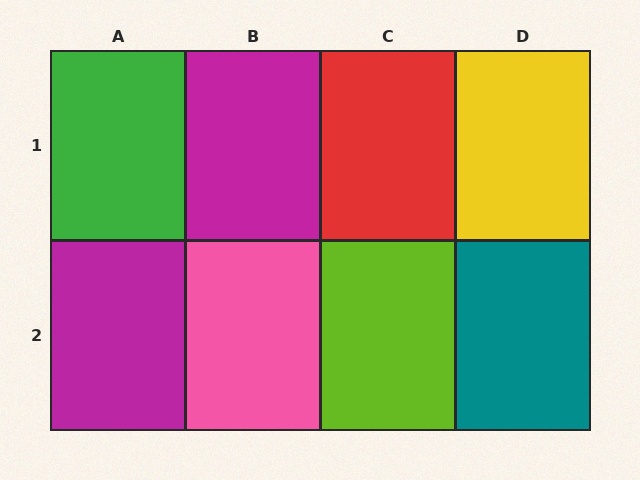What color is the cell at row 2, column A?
Magenta.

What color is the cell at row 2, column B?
Pink.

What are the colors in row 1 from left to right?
Green, magenta, red, yellow.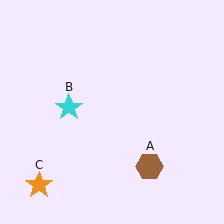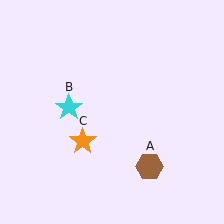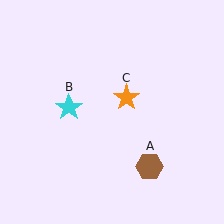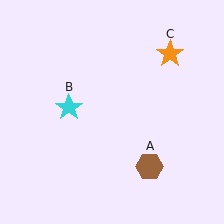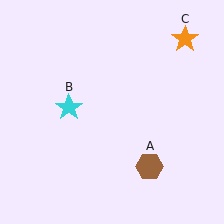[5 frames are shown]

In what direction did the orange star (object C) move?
The orange star (object C) moved up and to the right.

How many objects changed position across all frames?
1 object changed position: orange star (object C).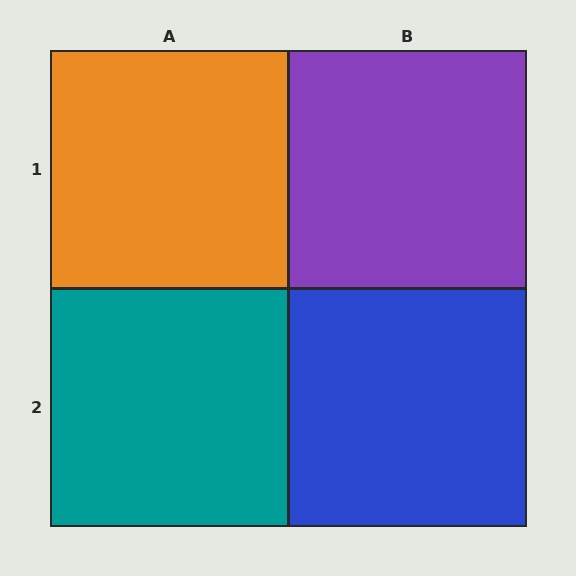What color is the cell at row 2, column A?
Teal.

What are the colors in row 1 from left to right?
Orange, purple.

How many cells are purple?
1 cell is purple.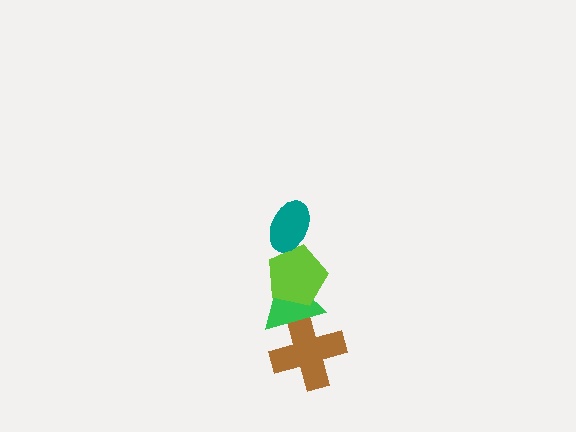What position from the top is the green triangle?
The green triangle is 3rd from the top.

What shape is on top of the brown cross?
The green triangle is on top of the brown cross.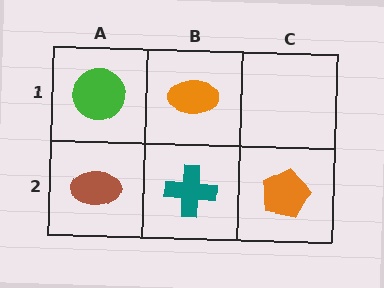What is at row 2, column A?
A brown ellipse.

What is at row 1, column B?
An orange ellipse.